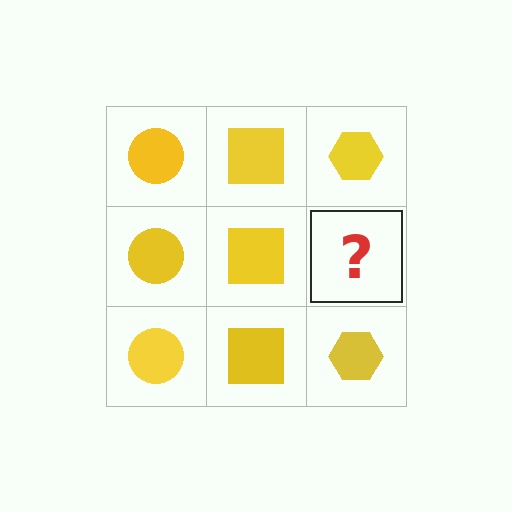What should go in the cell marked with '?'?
The missing cell should contain a yellow hexagon.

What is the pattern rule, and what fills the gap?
The rule is that each column has a consistent shape. The gap should be filled with a yellow hexagon.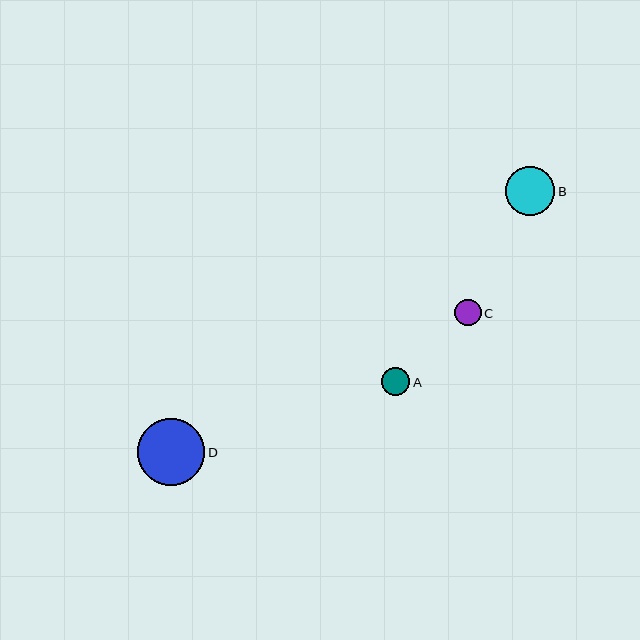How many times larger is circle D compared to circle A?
Circle D is approximately 2.4 times the size of circle A.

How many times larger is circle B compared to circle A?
Circle B is approximately 1.7 times the size of circle A.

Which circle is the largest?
Circle D is the largest with a size of approximately 67 pixels.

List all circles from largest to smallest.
From largest to smallest: D, B, A, C.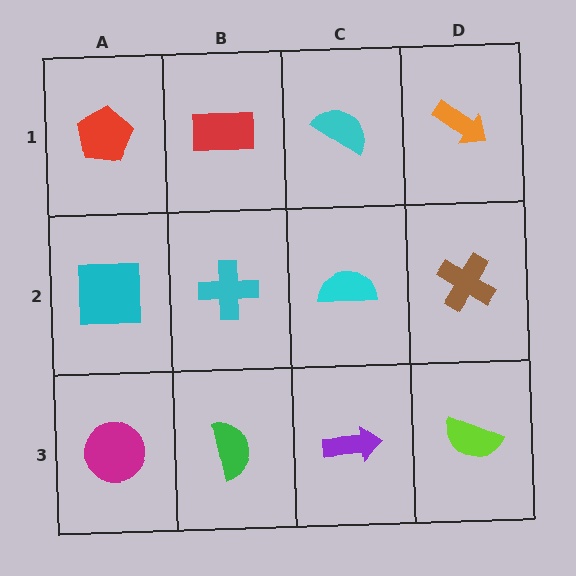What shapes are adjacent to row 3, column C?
A cyan semicircle (row 2, column C), a green semicircle (row 3, column B), a lime semicircle (row 3, column D).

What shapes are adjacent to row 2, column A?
A red pentagon (row 1, column A), a magenta circle (row 3, column A), a cyan cross (row 2, column B).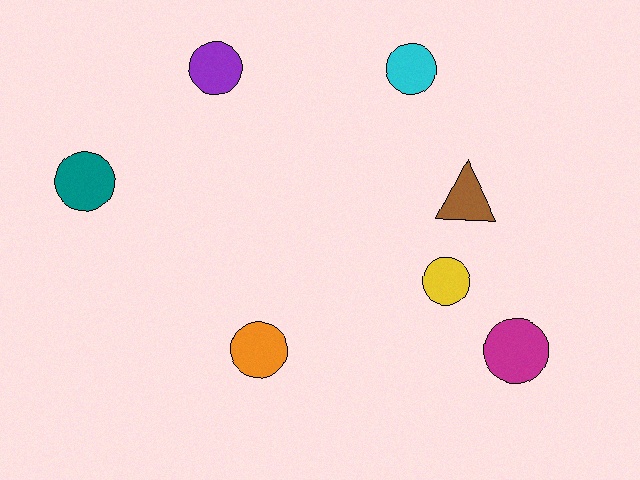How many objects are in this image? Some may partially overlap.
There are 7 objects.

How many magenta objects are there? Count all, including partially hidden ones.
There is 1 magenta object.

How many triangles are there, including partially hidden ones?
There is 1 triangle.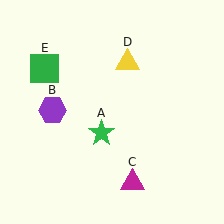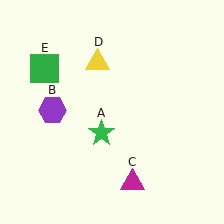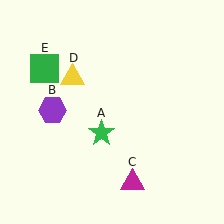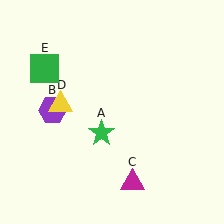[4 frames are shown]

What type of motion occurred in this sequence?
The yellow triangle (object D) rotated counterclockwise around the center of the scene.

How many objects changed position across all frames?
1 object changed position: yellow triangle (object D).